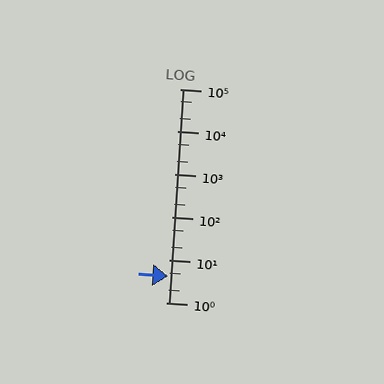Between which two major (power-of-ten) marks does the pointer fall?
The pointer is between 1 and 10.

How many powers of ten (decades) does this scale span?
The scale spans 5 decades, from 1 to 100000.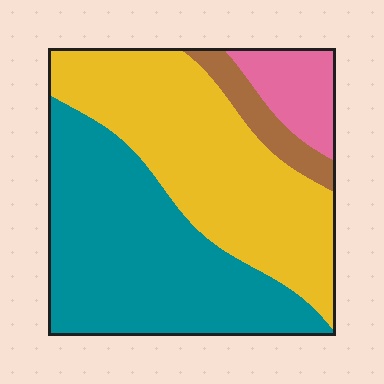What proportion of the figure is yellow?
Yellow takes up between a quarter and a half of the figure.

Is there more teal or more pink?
Teal.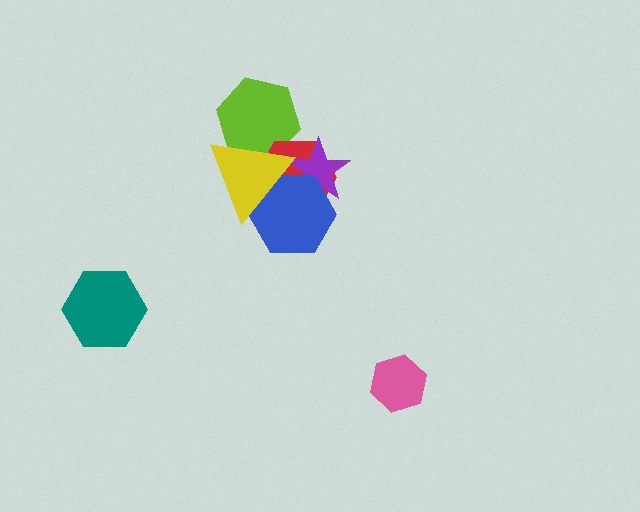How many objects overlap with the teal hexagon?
0 objects overlap with the teal hexagon.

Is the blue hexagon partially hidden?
Yes, it is partially covered by another shape.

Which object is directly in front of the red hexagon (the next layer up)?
The purple star is directly in front of the red hexagon.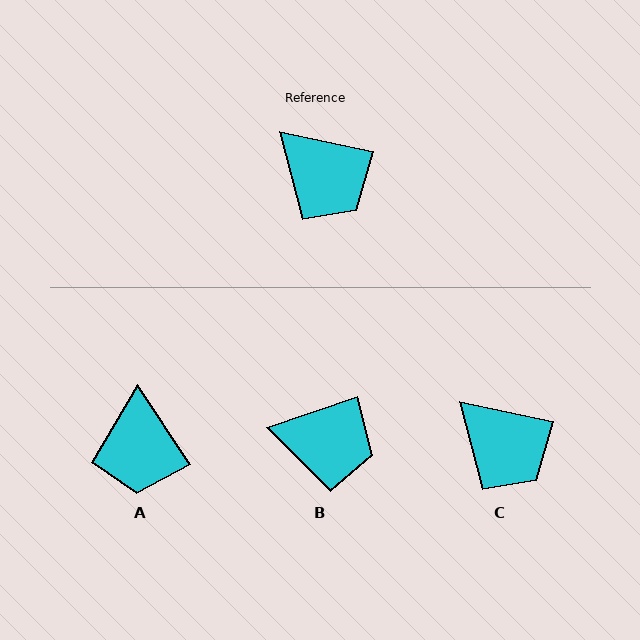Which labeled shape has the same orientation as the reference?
C.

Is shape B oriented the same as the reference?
No, it is off by about 31 degrees.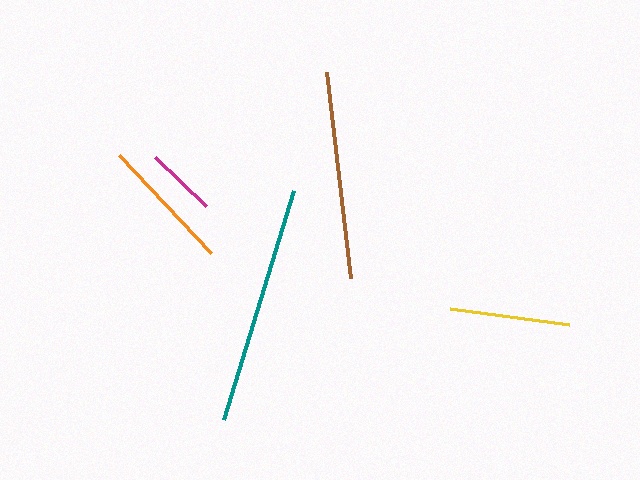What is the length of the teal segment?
The teal segment is approximately 239 pixels long.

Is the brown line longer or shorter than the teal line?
The teal line is longer than the brown line.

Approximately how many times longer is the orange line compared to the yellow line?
The orange line is approximately 1.1 times the length of the yellow line.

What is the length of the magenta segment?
The magenta segment is approximately 71 pixels long.